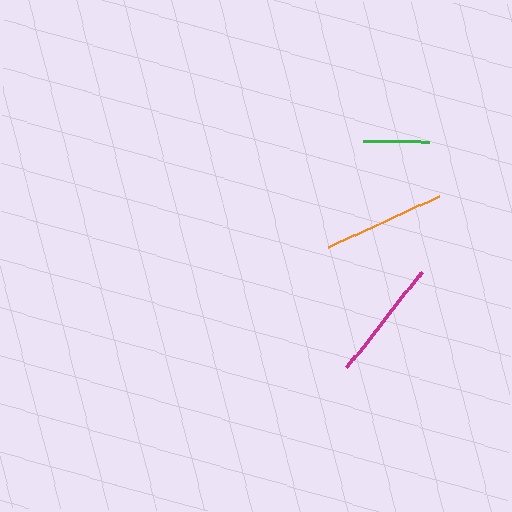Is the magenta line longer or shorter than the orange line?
The orange line is longer than the magenta line.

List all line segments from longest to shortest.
From longest to shortest: orange, magenta, green.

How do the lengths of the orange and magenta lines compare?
The orange and magenta lines are approximately the same length.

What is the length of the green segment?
The green segment is approximately 66 pixels long.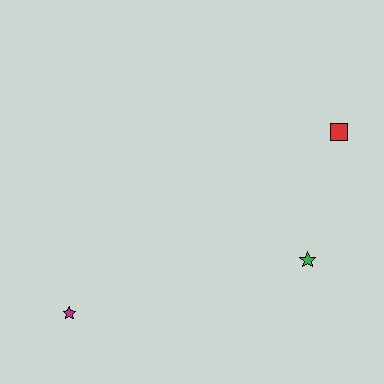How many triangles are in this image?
There are no triangles.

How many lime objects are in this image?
There are no lime objects.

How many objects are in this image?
There are 3 objects.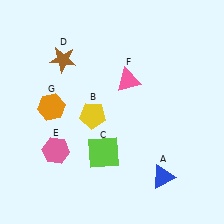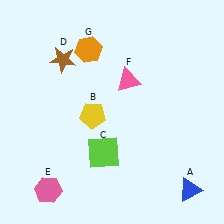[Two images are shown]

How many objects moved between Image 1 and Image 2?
3 objects moved between the two images.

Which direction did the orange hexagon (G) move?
The orange hexagon (G) moved up.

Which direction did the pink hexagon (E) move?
The pink hexagon (E) moved down.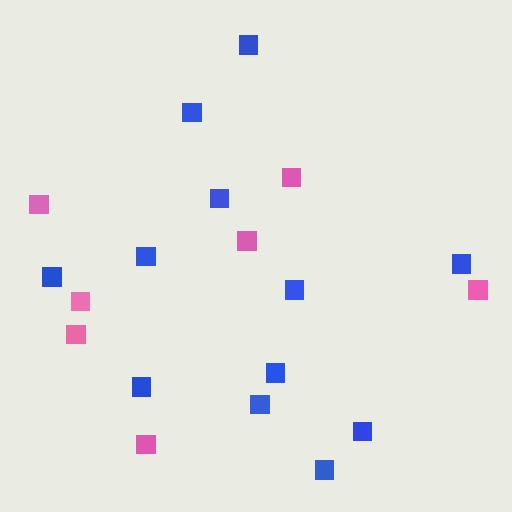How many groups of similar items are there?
There are 2 groups: one group of pink squares (7) and one group of blue squares (12).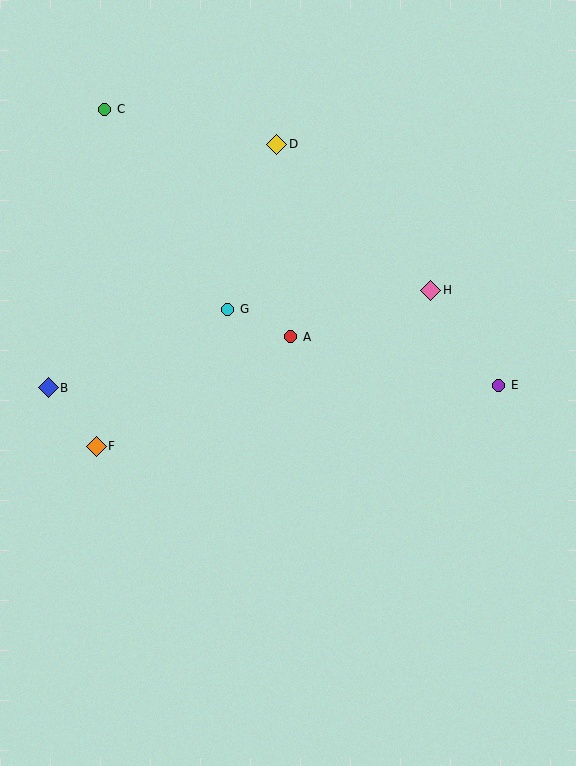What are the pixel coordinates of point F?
Point F is at (96, 446).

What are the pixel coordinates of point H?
Point H is at (431, 290).